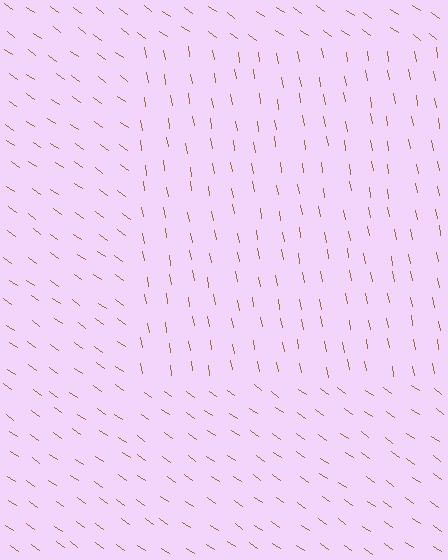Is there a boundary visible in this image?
Yes, there is a texture boundary formed by a change in line orientation.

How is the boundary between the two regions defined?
The boundary is defined purely by a change in line orientation (approximately 45 degrees difference). All lines are the same color and thickness.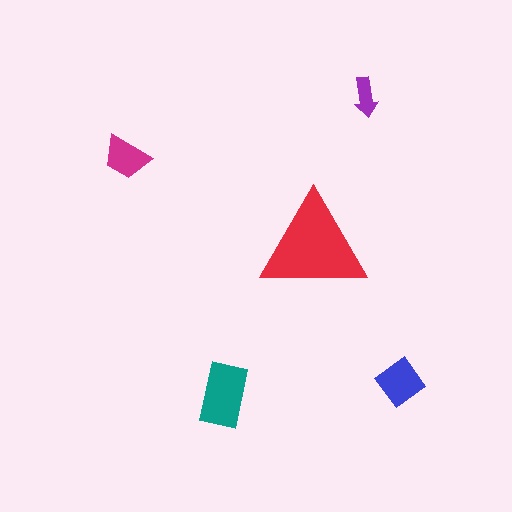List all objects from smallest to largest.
The purple arrow, the magenta trapezoid, the blue diamond, the teal rectangle, the red triangle.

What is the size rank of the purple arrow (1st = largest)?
5th.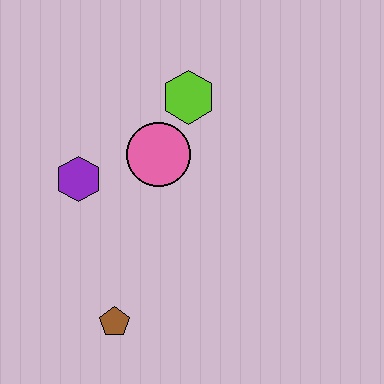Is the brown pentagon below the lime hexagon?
Yes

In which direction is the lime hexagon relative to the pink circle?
The lime hexagon is above the pink circle.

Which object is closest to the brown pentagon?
The purple hexagon is closest to the brown pentagon.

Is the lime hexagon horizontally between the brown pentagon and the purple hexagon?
No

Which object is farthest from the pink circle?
The brown pentagon is farthest from the pink circle.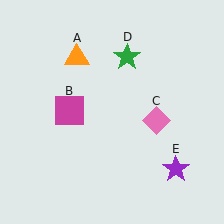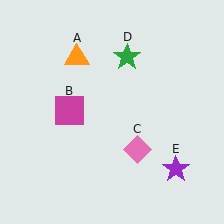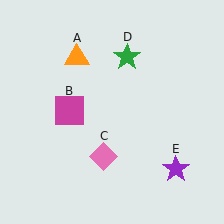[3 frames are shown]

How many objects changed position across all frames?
1 object changed position: pink diamond (object C).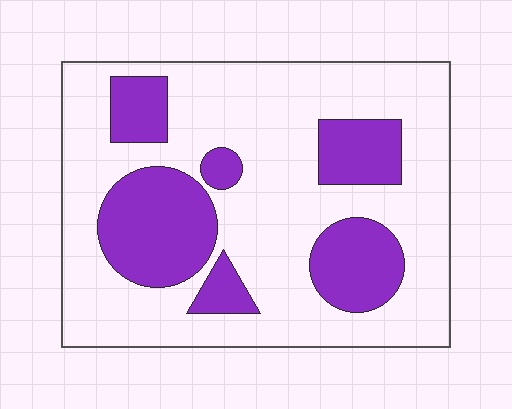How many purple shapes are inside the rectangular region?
6.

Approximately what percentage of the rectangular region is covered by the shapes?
Approximately 30%.